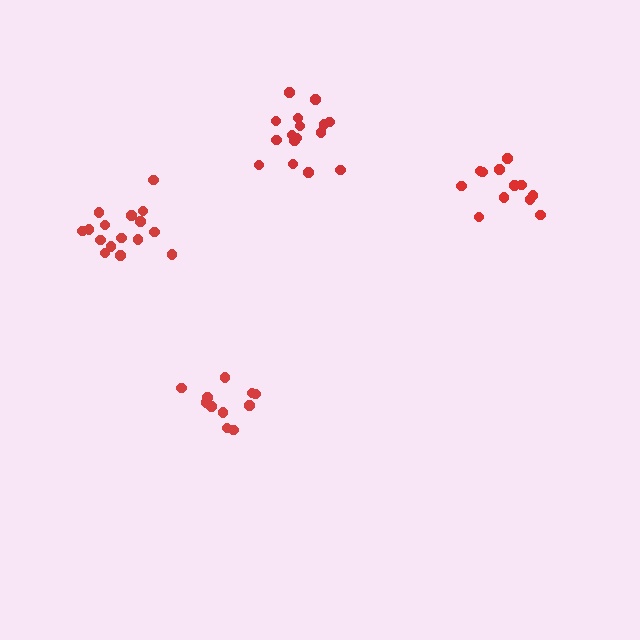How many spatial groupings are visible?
There are 4 spatial groupings.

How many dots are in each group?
Group 1: 16 dots, Group 2: 11 dots, Group 3: 16 dots, Group 4: 12 dots (55 total).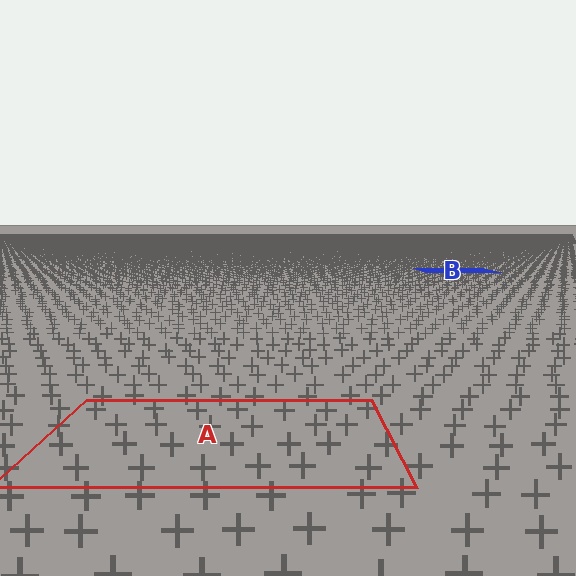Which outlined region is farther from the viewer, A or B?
Region B is farther from the viewer — the texture elements inside it appear smaller and more densely packed.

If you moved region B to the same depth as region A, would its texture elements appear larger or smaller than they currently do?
They would appear larger. At a closer depth, the same texture elements are projected at a bigger on-screen size.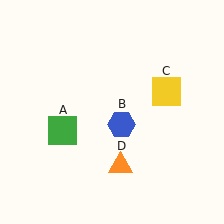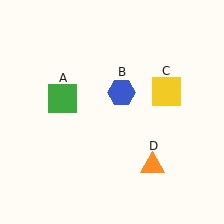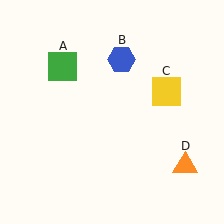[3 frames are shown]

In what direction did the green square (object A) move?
The green square (object A) moved up.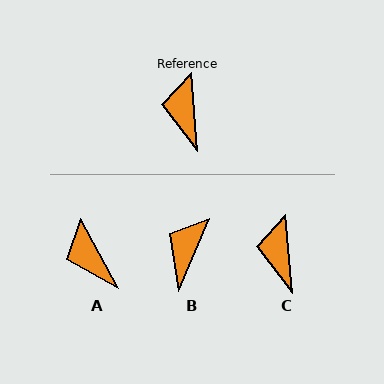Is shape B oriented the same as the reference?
No, it is off by about 28 degrees.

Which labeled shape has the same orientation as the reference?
C.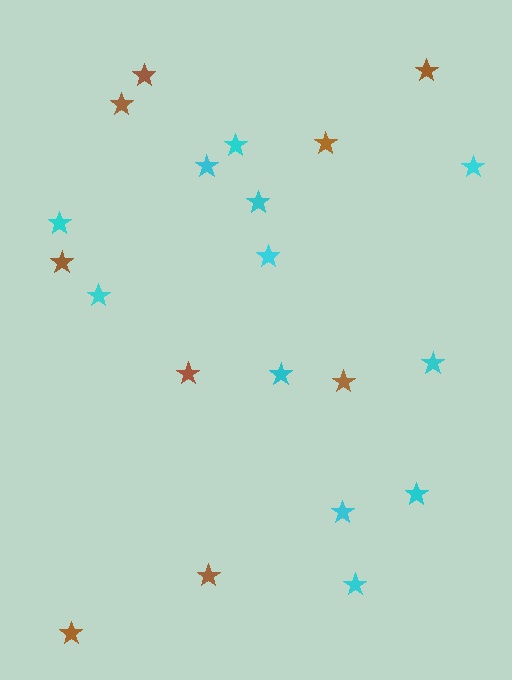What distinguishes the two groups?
There are 2 groups: one group of brown stars (9) and one group of cyan stars (12).